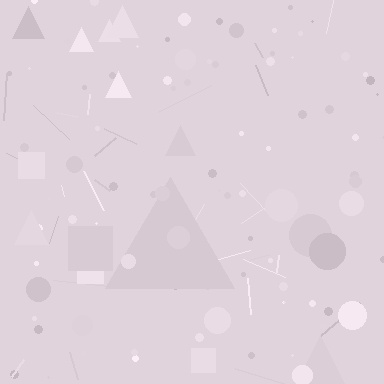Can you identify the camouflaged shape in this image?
The camouflaged shape is a triangle.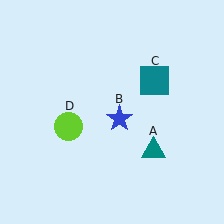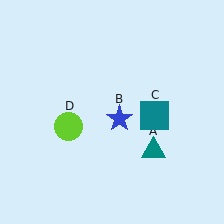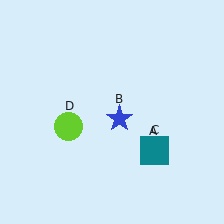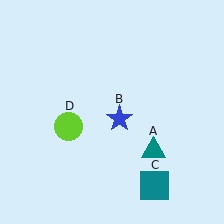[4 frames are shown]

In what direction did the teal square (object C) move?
The teal square (object C) moved down.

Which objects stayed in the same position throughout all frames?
Teal triangle (object A) and blue star (object B) and lime circle (object D) remained stationary.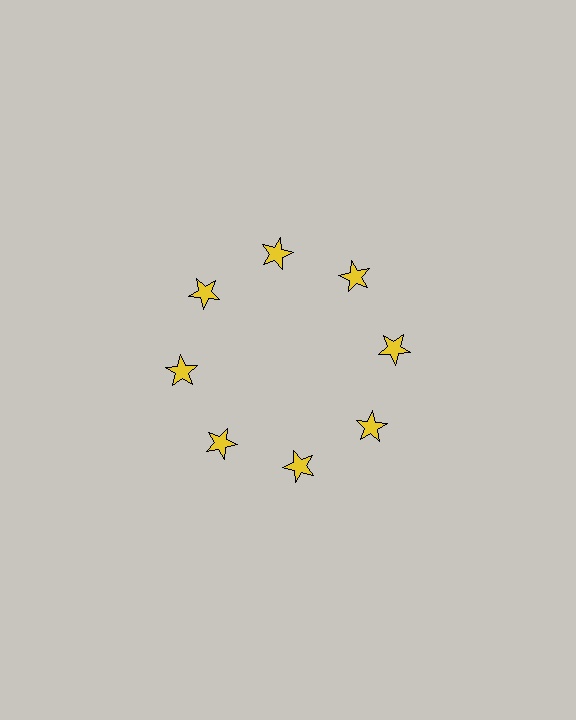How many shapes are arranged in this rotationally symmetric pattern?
There are 8 shapes, arranged in 8 groups of 1.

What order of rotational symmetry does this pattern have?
This pattern has 8-fold rotational symmetry.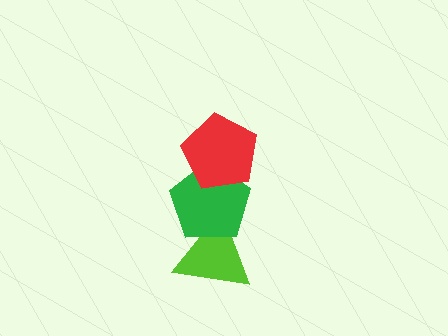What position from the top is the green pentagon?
The green pentagon is 2nd from the top.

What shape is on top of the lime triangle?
The green pentagon is on top of the lime triangle.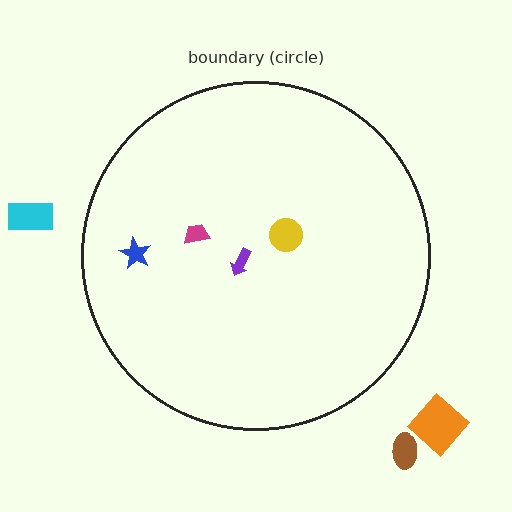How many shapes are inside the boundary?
4 inside, 3 outside.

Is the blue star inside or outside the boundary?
Inside.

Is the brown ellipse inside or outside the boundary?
Outside.